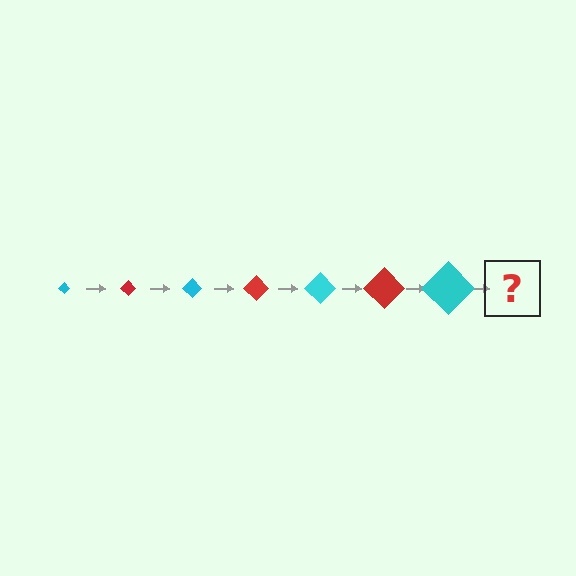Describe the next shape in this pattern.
It should be a red diamond, larger than the previous one.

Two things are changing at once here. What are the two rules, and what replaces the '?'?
The two rules are that the diamond grows larger each step and the color cycles through cyan and red. The '?' should be a red diamond, larger than the previous one.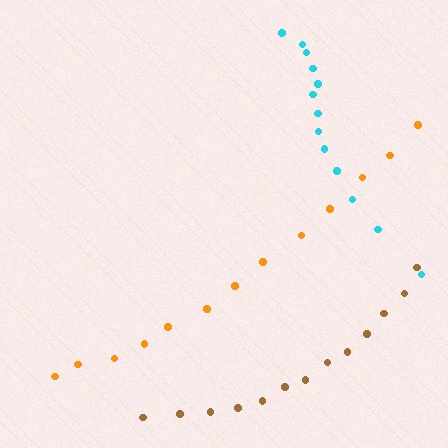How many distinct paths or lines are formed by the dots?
There are 3 distinct paths.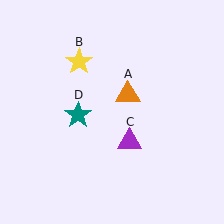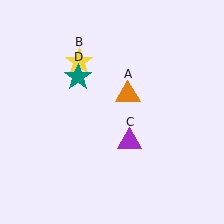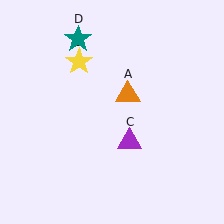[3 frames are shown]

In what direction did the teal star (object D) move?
The teal star (object D) moved up.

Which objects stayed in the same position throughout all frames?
Orange triangle (object A) and yellow star (object B) and purple triangle (object C) remained stationary.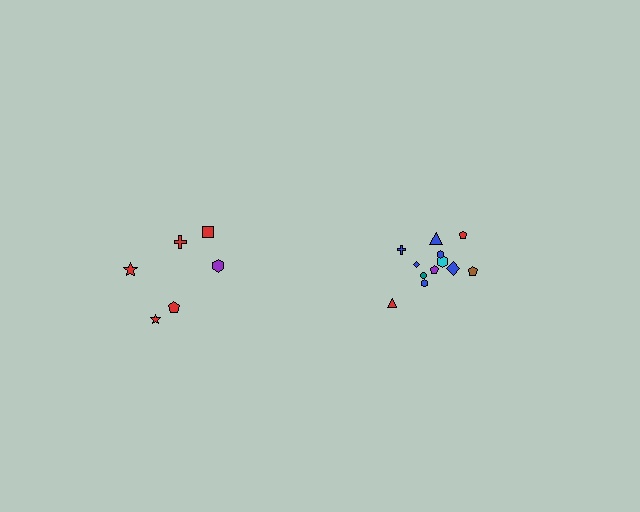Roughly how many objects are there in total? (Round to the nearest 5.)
Roughly 20 objects in total.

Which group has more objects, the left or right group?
The right group.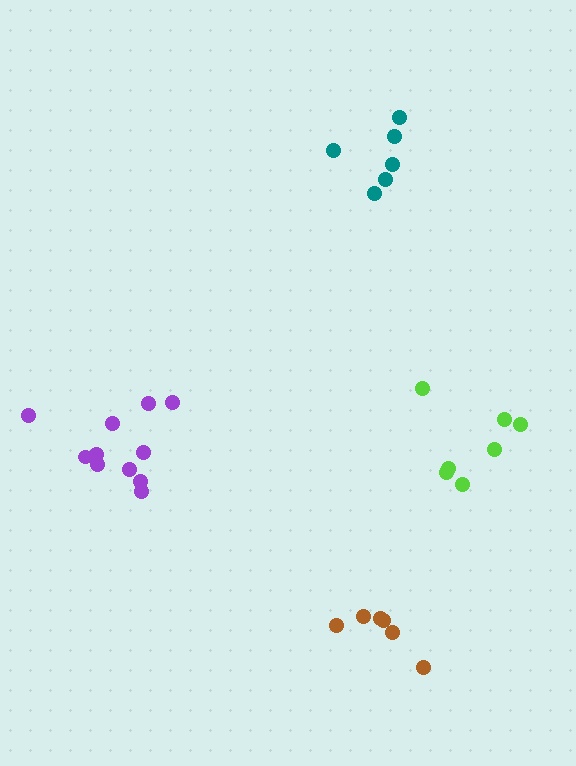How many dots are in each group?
Group 1: 6 dots, Group 2: 11 dots, Group 3: 6 dots, Group 4: 7 dots (30 total).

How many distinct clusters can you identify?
There are 4 distinct clusters.